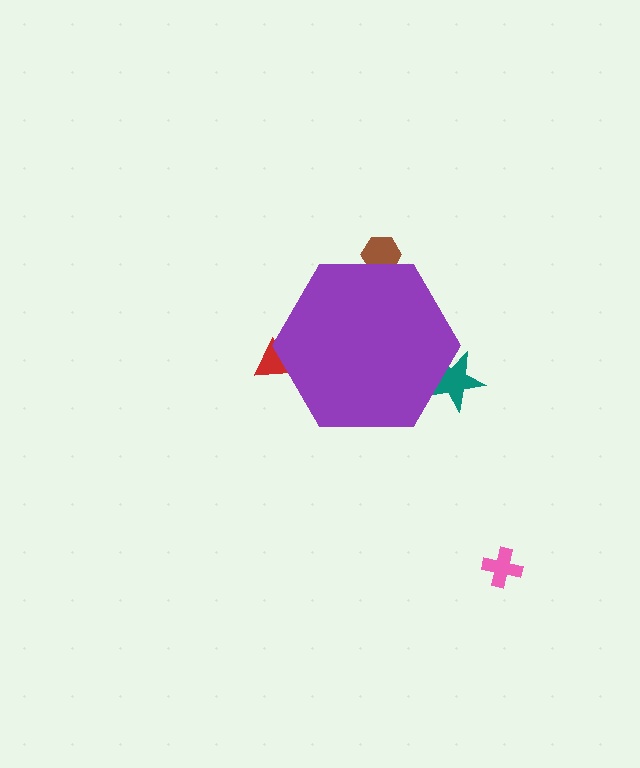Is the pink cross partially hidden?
No, the pink cross is fully visible.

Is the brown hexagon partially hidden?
Yes, the brown hexagon is partially hidden behind the purple hexagon.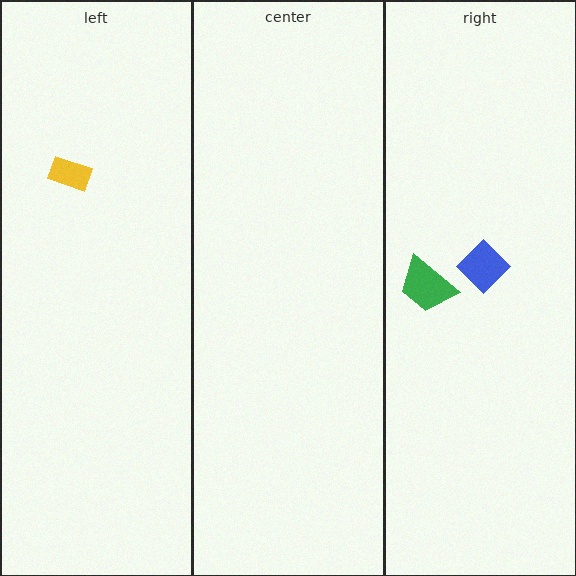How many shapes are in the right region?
2.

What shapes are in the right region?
The green trapezoid, the blue diamond.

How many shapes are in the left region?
1.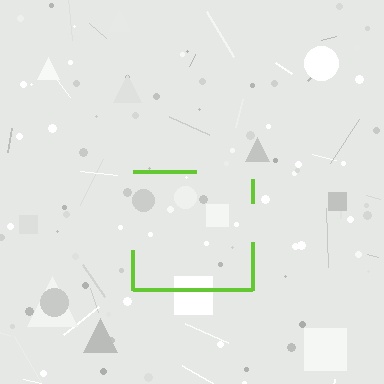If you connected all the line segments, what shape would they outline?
They would outline a square.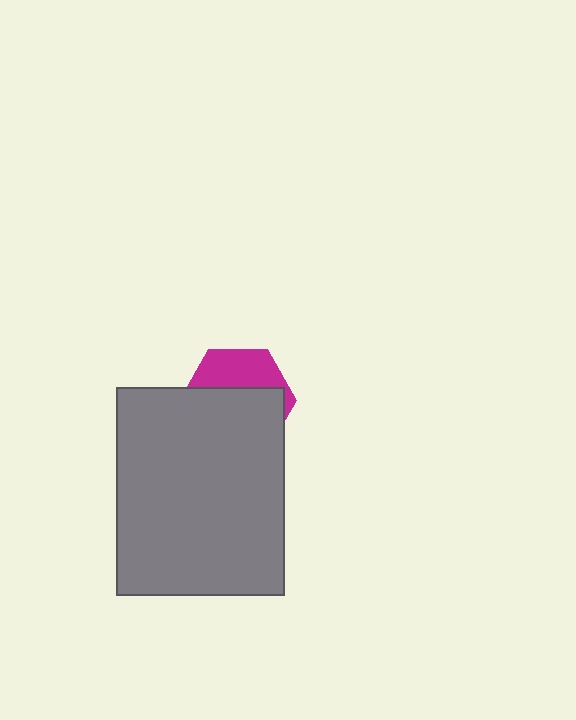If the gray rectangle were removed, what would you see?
You would see the complete magenta hexagon.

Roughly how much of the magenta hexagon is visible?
A small part of it is visible (roughly 37%).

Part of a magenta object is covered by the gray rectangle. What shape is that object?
It is a hexagon.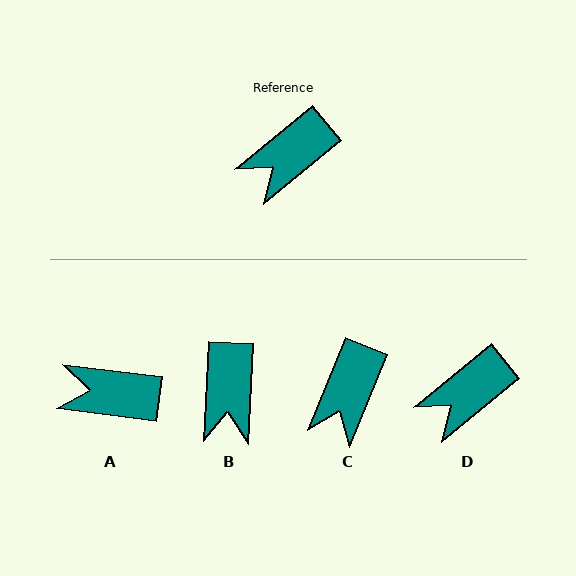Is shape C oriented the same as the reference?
No, it is off by about 29 degrees.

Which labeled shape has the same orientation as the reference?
D.